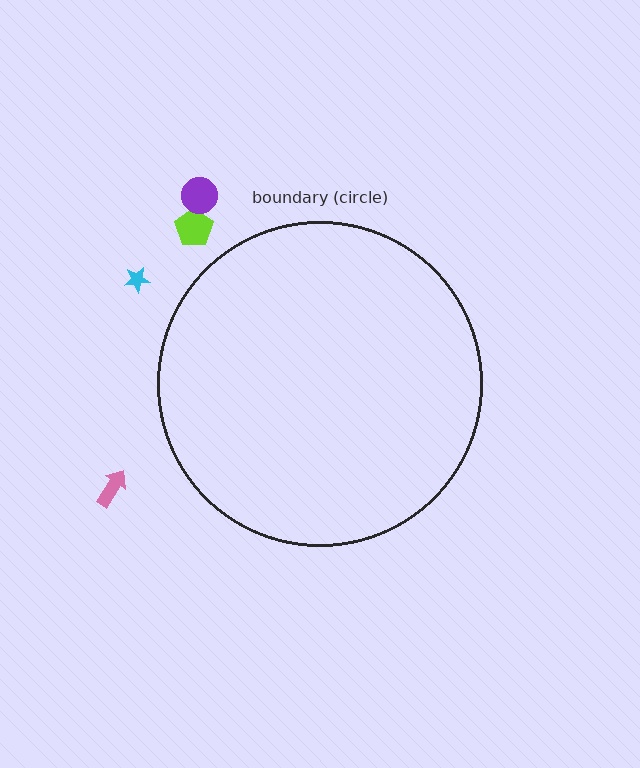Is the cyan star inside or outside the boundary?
Outside.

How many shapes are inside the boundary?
0 inside, 4 outside.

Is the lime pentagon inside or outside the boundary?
Outside.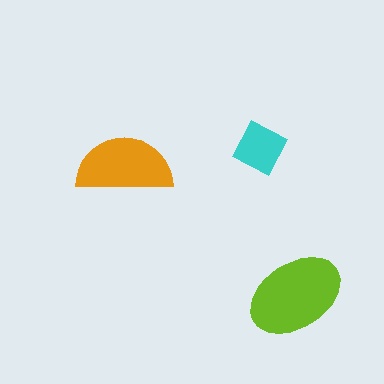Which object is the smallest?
The cyan square.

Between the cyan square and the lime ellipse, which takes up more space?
The lime ellipse.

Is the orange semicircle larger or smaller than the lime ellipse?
Smaller.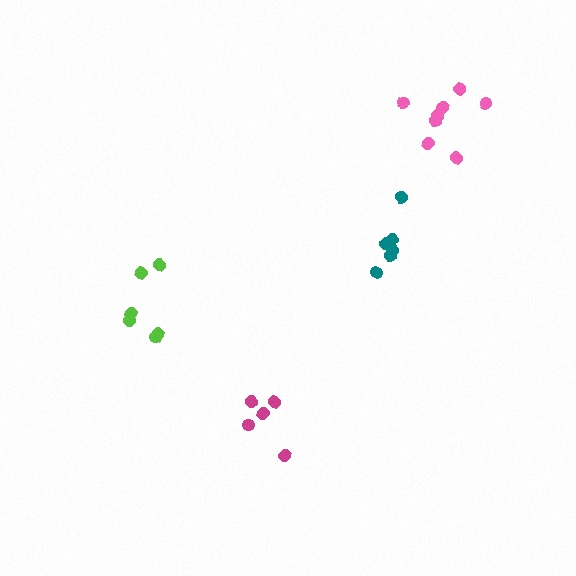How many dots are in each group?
Group 1: 8 dots, Group 2: 5 dots, Group 3: 6 dots, Group 4: 6 dots (25 total).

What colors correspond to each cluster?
The clusters are colored: pink, magenta, teal, lime.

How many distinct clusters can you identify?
There are 4 distinct clusters.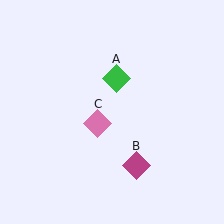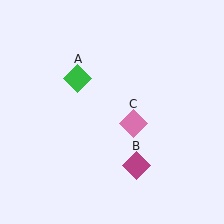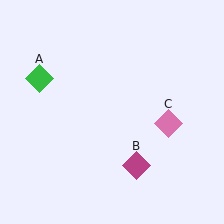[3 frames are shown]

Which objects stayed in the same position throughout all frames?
Magenta diamond (object B) remained stationary.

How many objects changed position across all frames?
2 objects changed position: green diamond (object A), pink diamond (object C).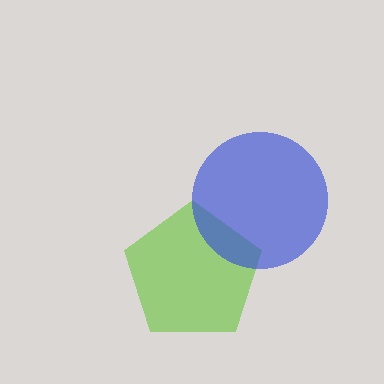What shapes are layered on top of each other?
The layered shapes are: a lime pentagon, a blue circle.